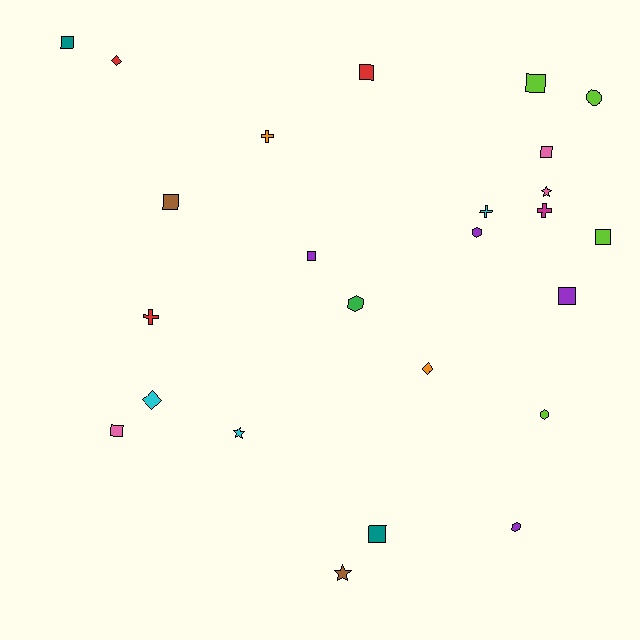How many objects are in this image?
There are 25 objects.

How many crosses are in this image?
There are 4 crosses.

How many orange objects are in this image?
There are 2 orange objects.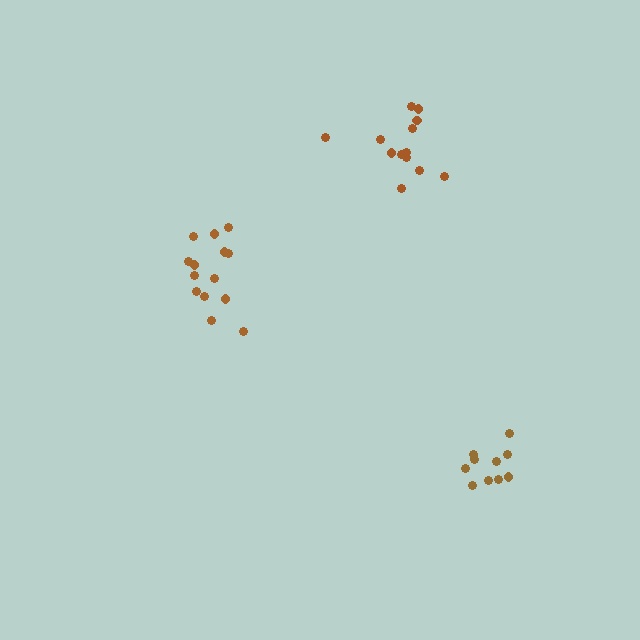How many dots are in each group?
Group 1: 10 dots, Group 2: 14 dots, Group 3: 13 dots (37 total).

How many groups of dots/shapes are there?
There are 3 groups.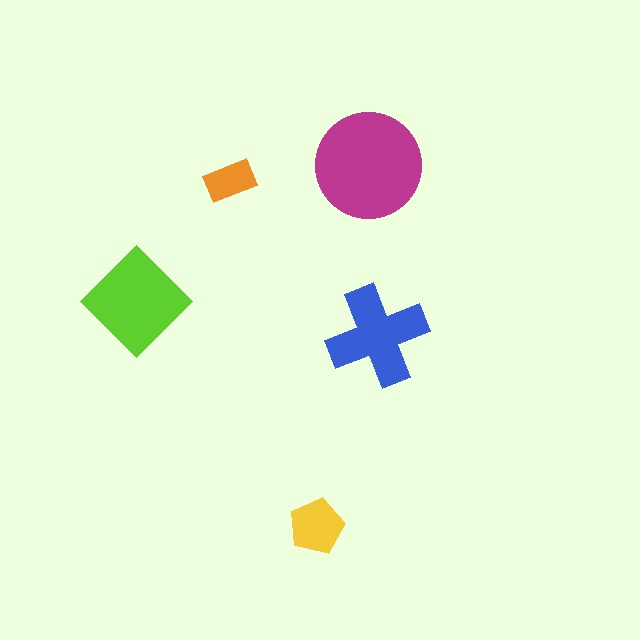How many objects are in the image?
There are 5 objects in the image.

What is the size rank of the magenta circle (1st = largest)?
1st.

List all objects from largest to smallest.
The magenta circle, the lime diamond, the blue cross, the yellow pentagon, the orange rectangle.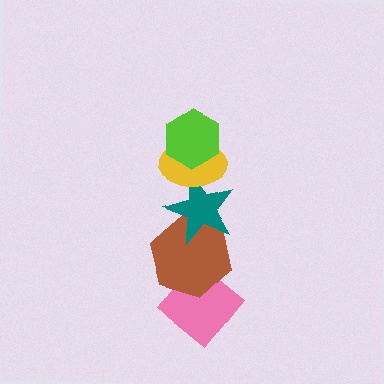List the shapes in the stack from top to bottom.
From top to bottom: the lime hexagon, the yellow ellipse, the teal star, the brown hexagon, the pink diamond.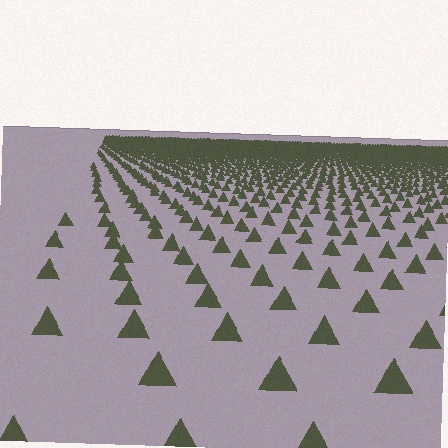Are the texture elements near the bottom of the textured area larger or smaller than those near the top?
Larger. Near the bottom, elements are closer to the viewer and appear at a bigger on-screen size.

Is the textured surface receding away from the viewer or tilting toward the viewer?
The surface is receding away from the viewer. Texture elements get smaller and denser toward the top.